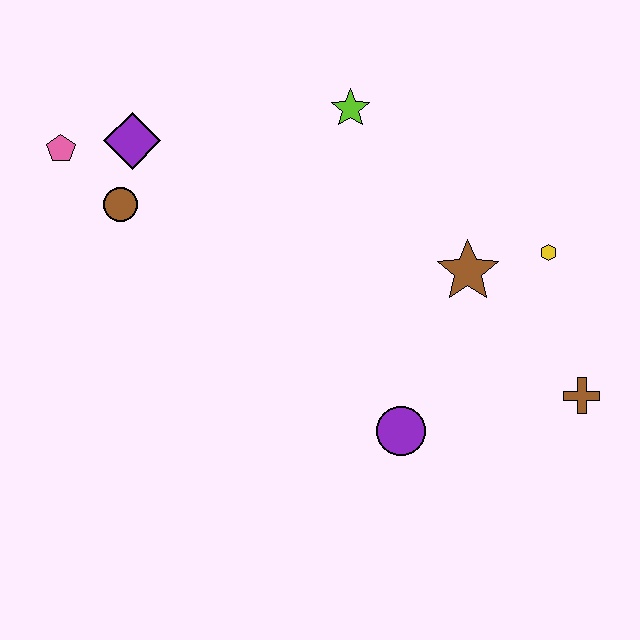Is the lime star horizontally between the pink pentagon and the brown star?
Yes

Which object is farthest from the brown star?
The pink pentagon is farthest from the brown star.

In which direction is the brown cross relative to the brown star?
The brown cross is below the brown star.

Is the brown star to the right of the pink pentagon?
Yes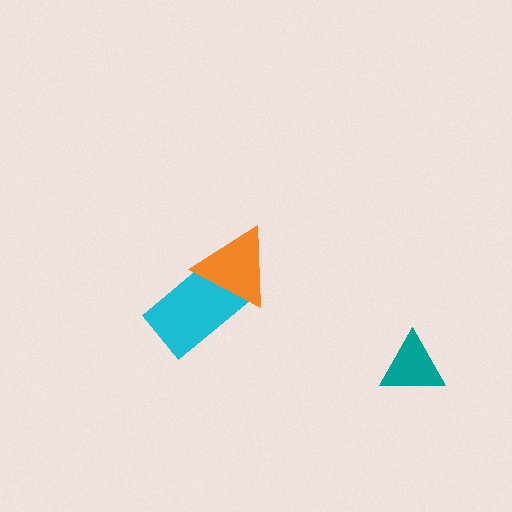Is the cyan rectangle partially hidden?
Yes, it is partially covered by another shape.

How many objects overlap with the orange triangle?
1 object overlaps with the orange triangle.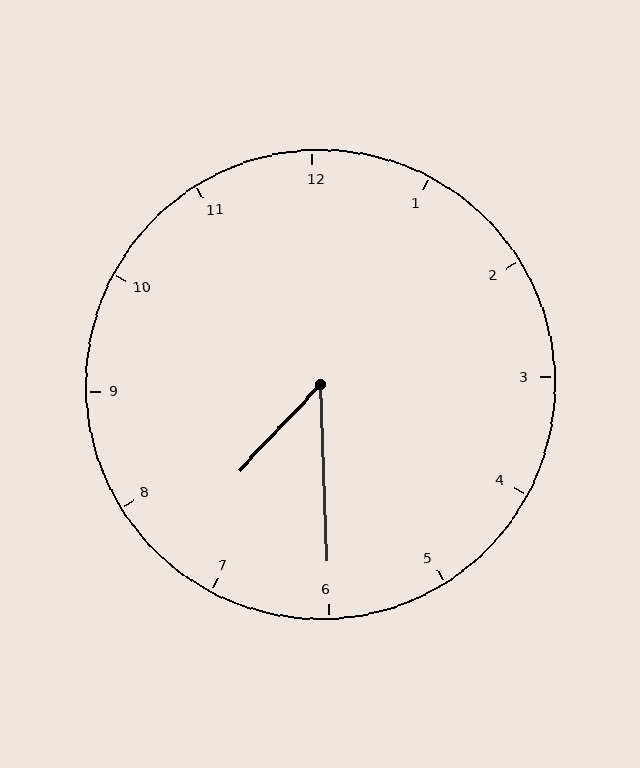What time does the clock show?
7:30.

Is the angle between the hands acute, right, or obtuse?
It is acute.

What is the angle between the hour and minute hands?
Approximately 45 degrees.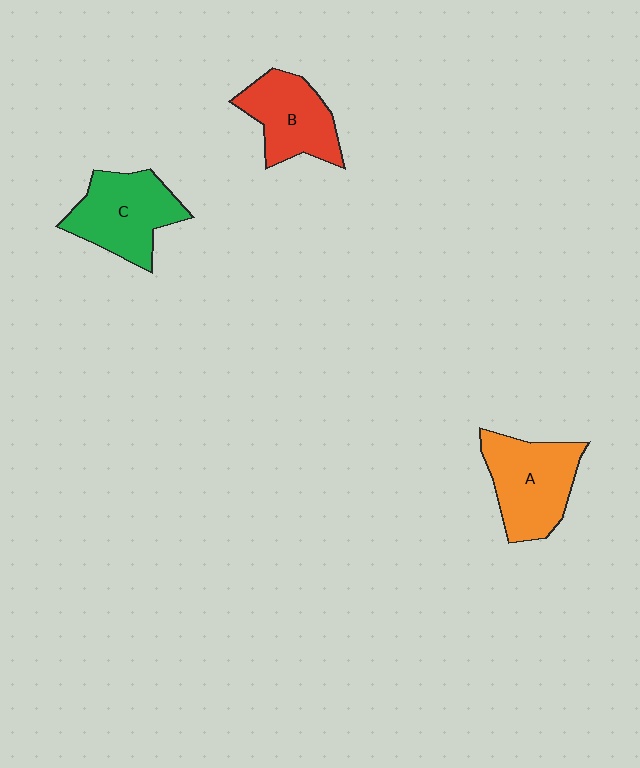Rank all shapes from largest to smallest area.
From largest to smallest: A (orange), C (green), B (red).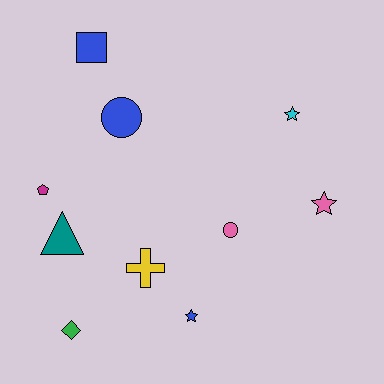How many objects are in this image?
There are 10 objects.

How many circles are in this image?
There are 2 circles.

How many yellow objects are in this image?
There is 1 yellow object.